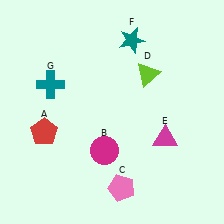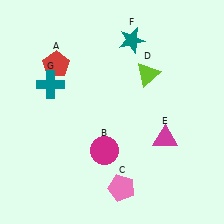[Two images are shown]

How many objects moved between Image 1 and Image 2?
1 object moved between the two images.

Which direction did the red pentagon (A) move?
The red pentagon (A) moved up.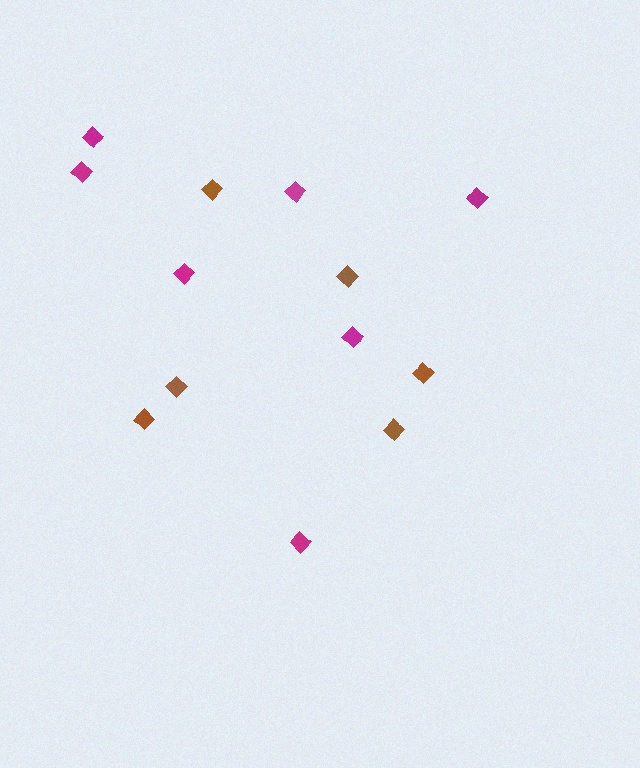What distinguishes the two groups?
There are 2 groups: one group of brown diamonds (6) and one group of magenta diamonds (7).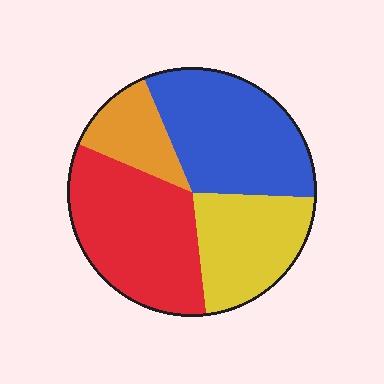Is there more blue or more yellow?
Blue.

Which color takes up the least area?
Orange, at roughly 10%.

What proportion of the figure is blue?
Blue takes up between a quarter and a half of the figure.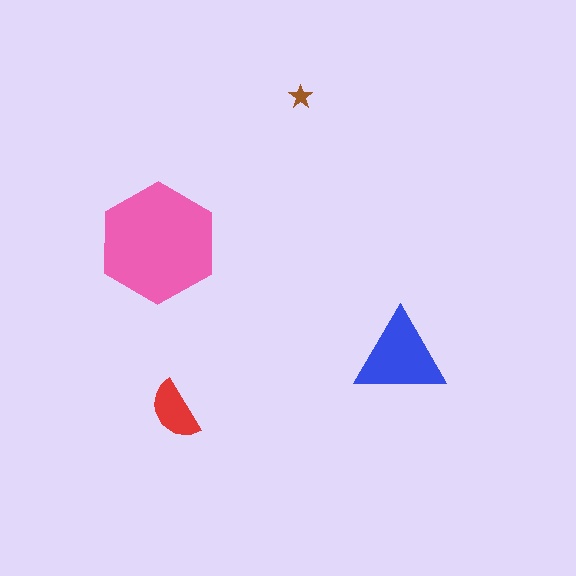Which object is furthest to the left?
The pink hexagon is leftmost.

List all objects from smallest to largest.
The brown star, the red semicircle, the blue triangle, the pink hexagon.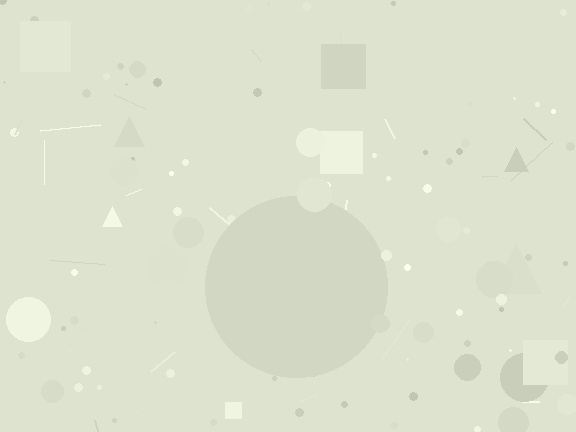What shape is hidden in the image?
A circle is hidden in the image.